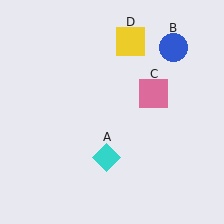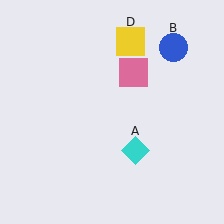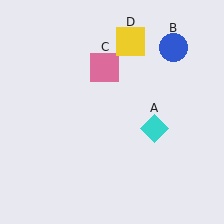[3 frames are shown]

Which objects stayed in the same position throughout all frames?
Blue circle (object B) and yellow square (object D) remained stationary.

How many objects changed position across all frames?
2 objects changed position: cyan diamond (object A), pink square (object C).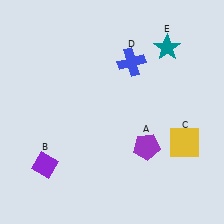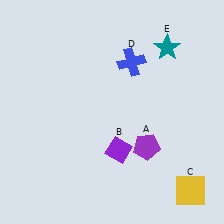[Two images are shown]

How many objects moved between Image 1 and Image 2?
2 objects moved between the two images.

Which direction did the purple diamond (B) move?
The purple diamond (B) moved right.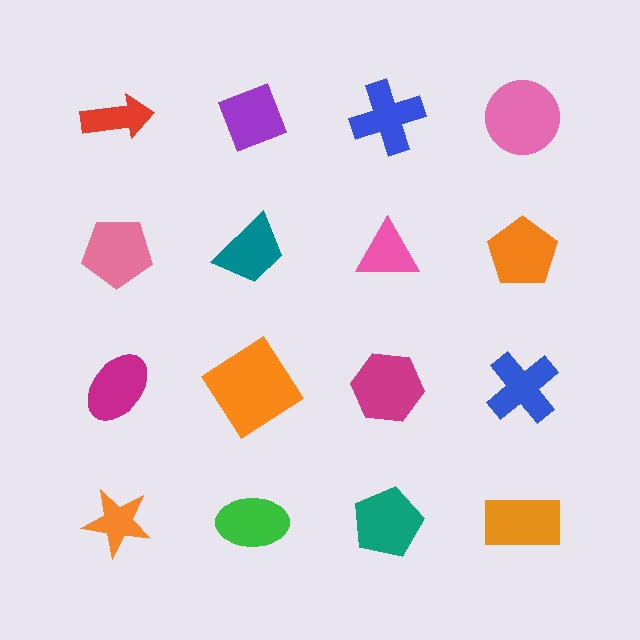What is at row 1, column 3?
A blue cross.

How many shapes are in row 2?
4 shapes.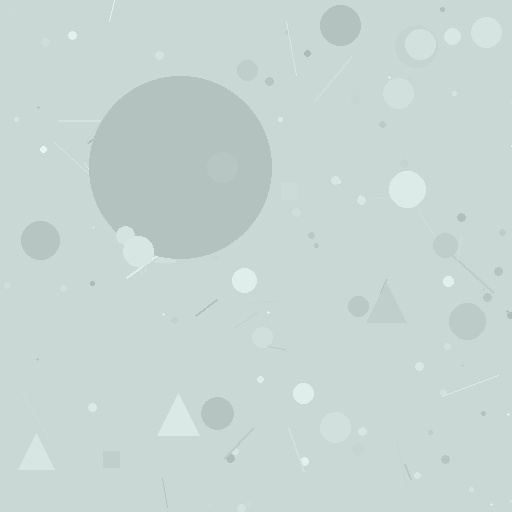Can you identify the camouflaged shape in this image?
The camouflaged shape is a circle.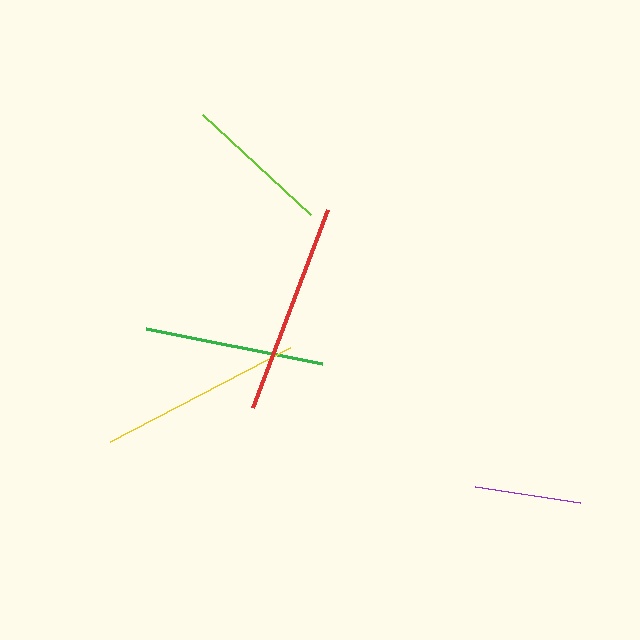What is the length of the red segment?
The red segment is approximately 212 pixels long.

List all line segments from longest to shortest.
From longest to shortest: red, yellow, green, lime, purple.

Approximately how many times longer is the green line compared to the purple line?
The green line is approximately 1.7 times the length of the purple line.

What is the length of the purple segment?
The purple segment is approximately 106 pixels long.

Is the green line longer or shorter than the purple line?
The green line is longer than the purple line.